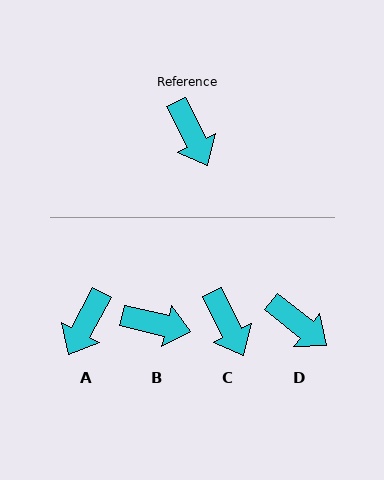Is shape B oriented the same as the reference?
No, it is off by about 50 degrees.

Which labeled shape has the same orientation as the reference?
C.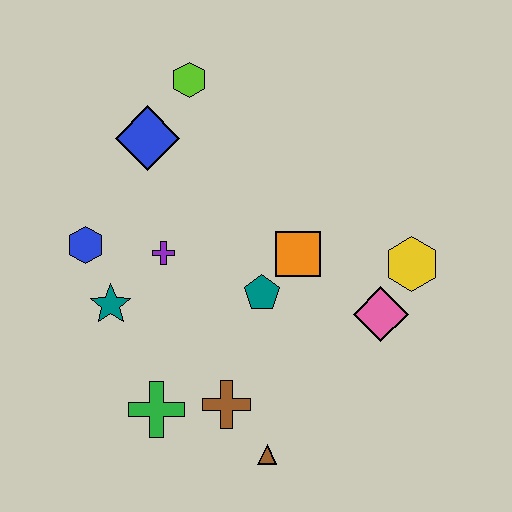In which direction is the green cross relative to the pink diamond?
The green cross is to the left of the pink diamond.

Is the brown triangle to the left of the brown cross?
No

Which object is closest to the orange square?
The teal pentagon is closest to the orange square.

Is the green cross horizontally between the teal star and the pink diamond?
Yes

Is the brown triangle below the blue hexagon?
Yes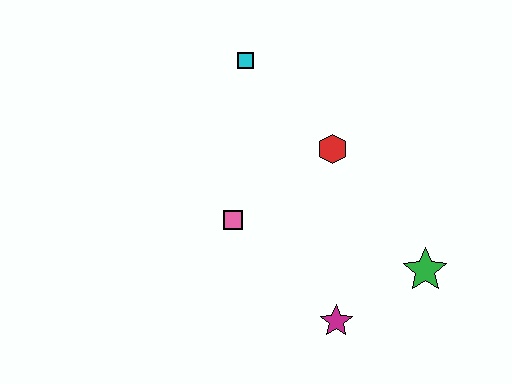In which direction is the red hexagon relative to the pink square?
The red hexagon is to the right of the pink square.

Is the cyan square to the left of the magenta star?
Yes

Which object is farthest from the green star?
The cyan square is farthest from the green star.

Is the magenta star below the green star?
Yes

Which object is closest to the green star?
The magenta star is closest to the green star.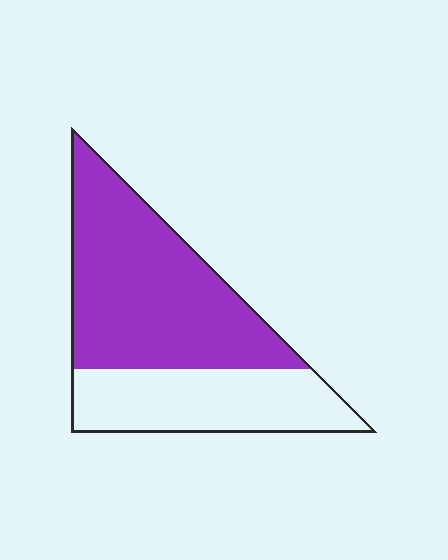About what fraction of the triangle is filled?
About five eighths (5/8).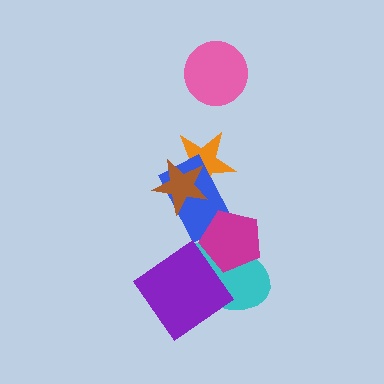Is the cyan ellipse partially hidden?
Yes, it is partially covered by another shape.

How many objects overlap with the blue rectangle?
3 objects overlap with the blue rectangle.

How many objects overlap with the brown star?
2 objects overlap with the brown star.